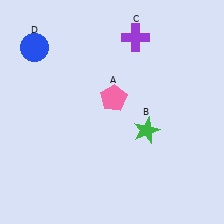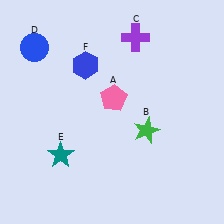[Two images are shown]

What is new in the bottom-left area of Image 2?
A teal star (E) was added in the bottom-left area of Image 2.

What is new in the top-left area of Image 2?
A blue hexagon (F) was added in the top-left area of Image 2.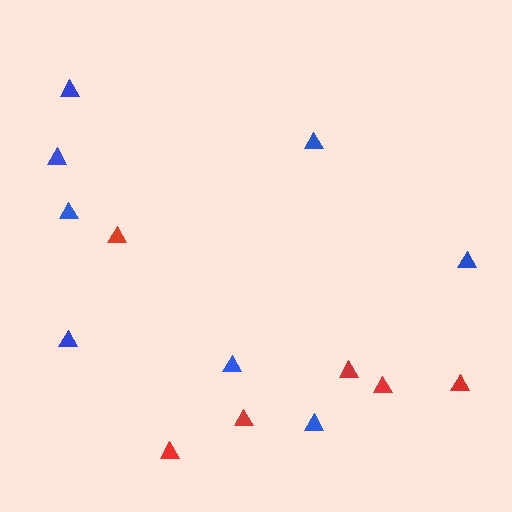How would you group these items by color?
There are 2 groups: one group of red triangles (6) and one group of blue triangles (8).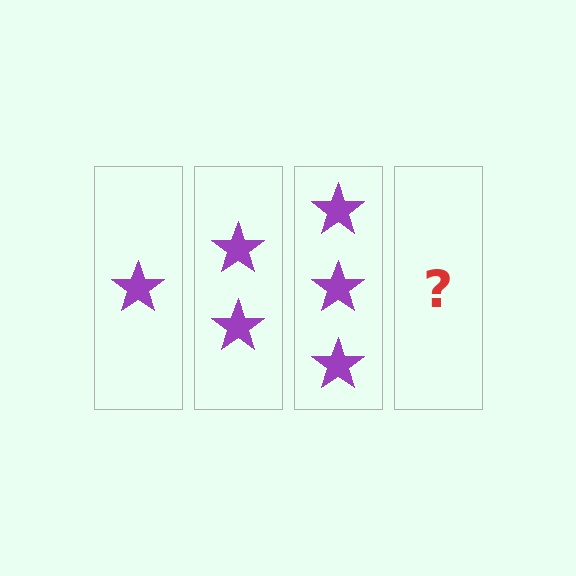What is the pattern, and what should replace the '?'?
The pattern is that each step adds one more star. The '?' should be 4 stars.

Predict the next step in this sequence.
The next step is 4 stars.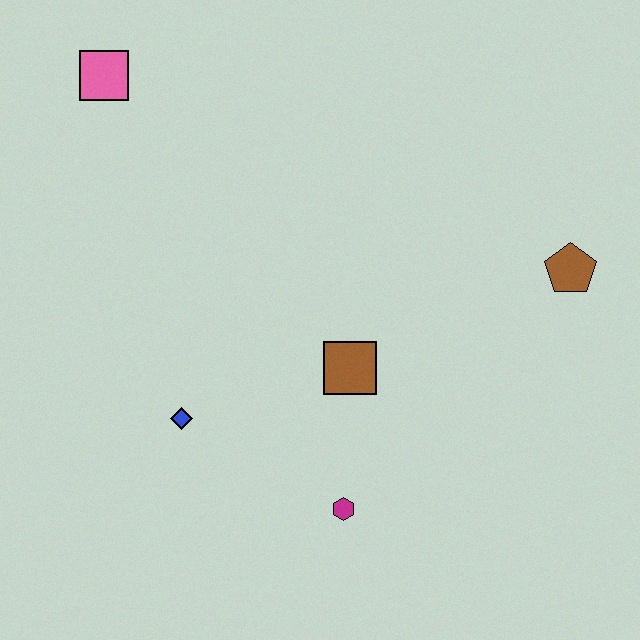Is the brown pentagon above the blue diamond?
Yes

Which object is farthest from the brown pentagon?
The pink square is farthest from the brown pentagon.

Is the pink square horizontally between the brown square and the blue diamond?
No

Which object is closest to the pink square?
The blue diamond is closest to the pink square.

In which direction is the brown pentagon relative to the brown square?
The brown pentagon is to the right of the brown square.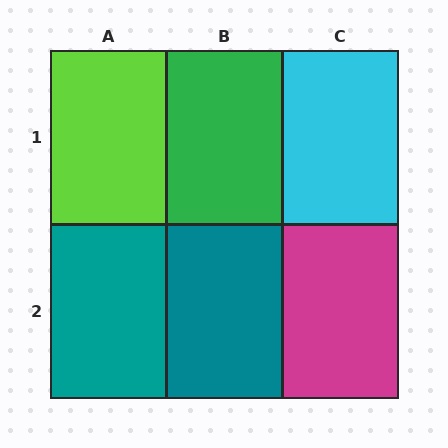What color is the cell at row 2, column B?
Teal.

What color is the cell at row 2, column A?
Teal.